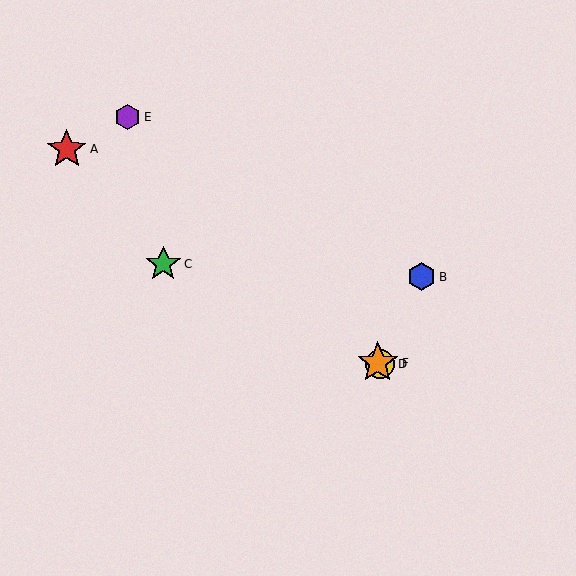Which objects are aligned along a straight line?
Objects C, D, F are aligned along a straight line.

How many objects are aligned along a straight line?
3 objects (C, D, F) are aligned along a straight line.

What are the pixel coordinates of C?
Object C is at (163, 264).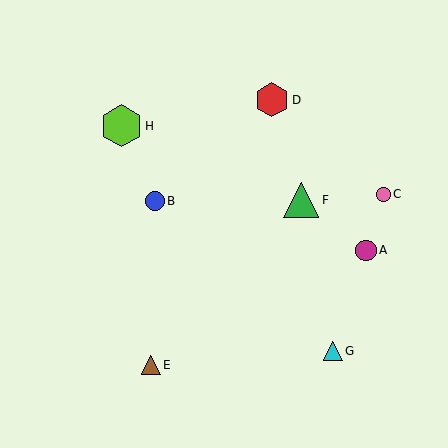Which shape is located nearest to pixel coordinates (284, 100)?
The red hexagon (labeled D) at (272, 100) is nearest to that location.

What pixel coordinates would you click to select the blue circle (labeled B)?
Click at (155, 201) to select the blue circle B.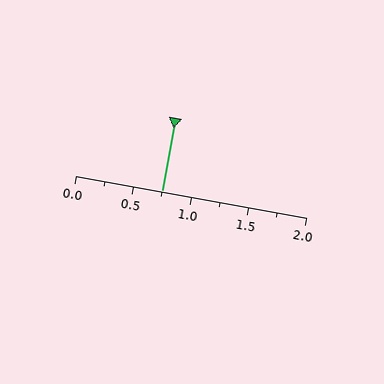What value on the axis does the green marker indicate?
The marker indicates approximately 0.75.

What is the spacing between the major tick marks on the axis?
The major ticks are spaced 0.5 apart.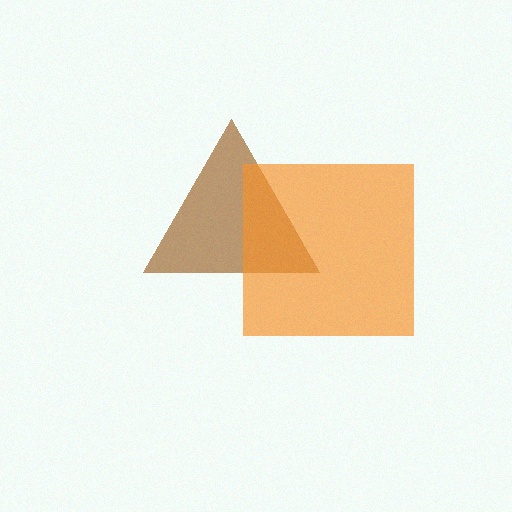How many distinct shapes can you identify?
There are 2 distinct shapes: a brown triangle, an orange square.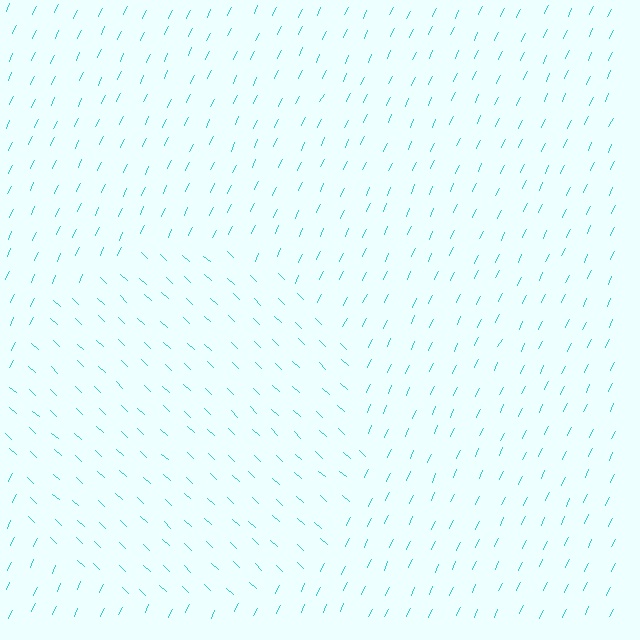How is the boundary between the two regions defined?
The boundary is defined purely by a change in line orientation (approximately 72 degrees difference). All lines are the same color and thickness.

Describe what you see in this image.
The image is filled with small cyan line segments. A circle region in the image has lines oriented differently from the surrounding lines, creating a visible texture boundary.